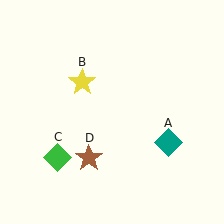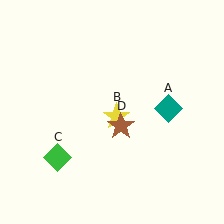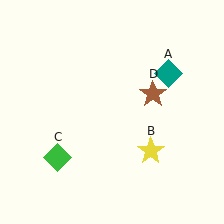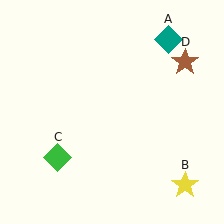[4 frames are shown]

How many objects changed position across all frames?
3 objects changed position: teal diamond (object A), yellow star (object B), brown star (object D).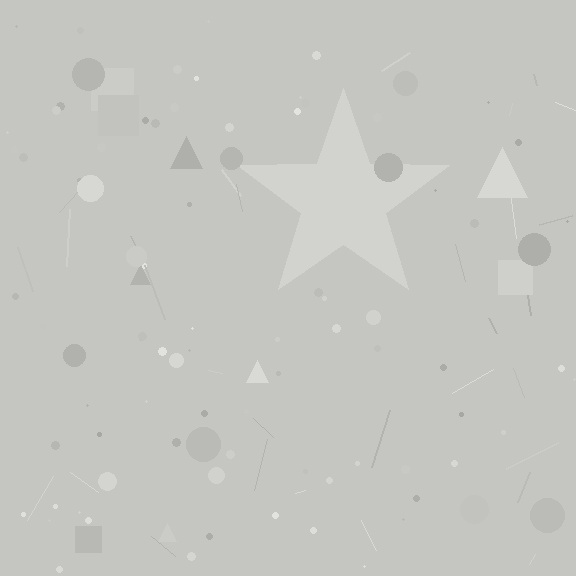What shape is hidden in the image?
A star is hidden in the image.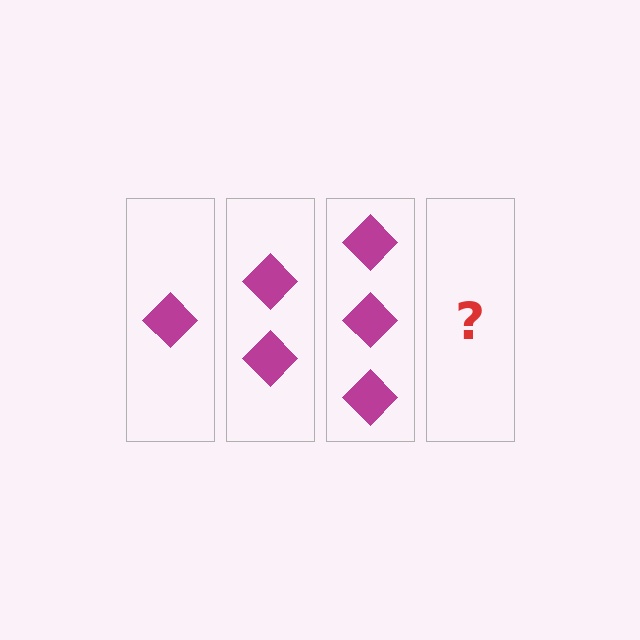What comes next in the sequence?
The next element should be 4 diamonds.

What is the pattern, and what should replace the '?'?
The pattern is that each step adds one more diamond. The '?' should be 4 diamonds.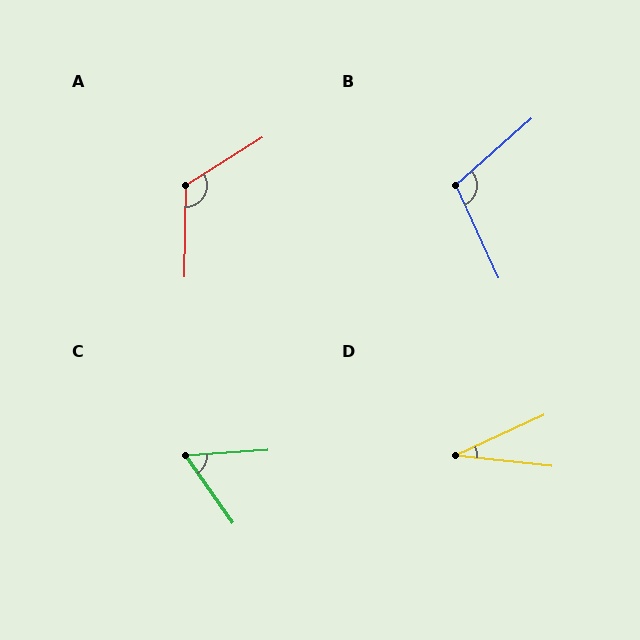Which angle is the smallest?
D, at approximately 31 degrees.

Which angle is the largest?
A, at approximately 123 degrees.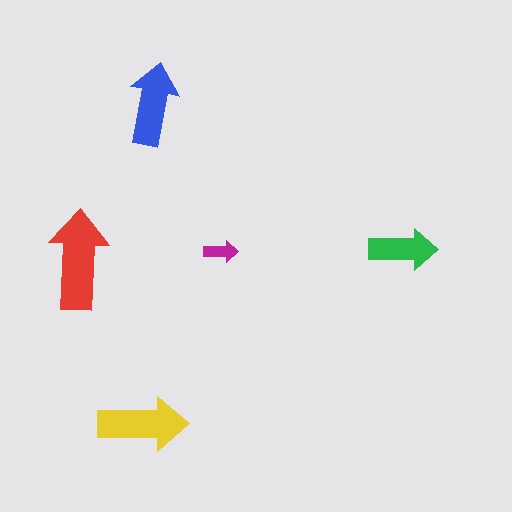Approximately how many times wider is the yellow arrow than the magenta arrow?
About 2.5 times wider.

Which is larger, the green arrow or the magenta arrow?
The green one.